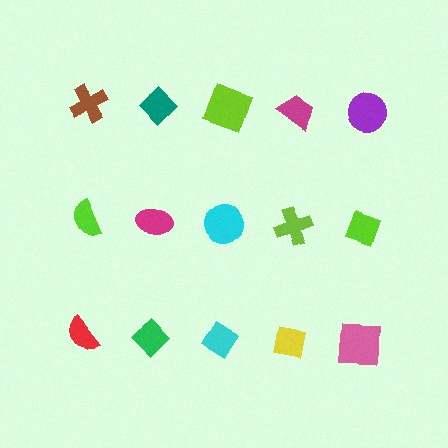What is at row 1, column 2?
A teal diamond.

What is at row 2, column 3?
A cyan circle.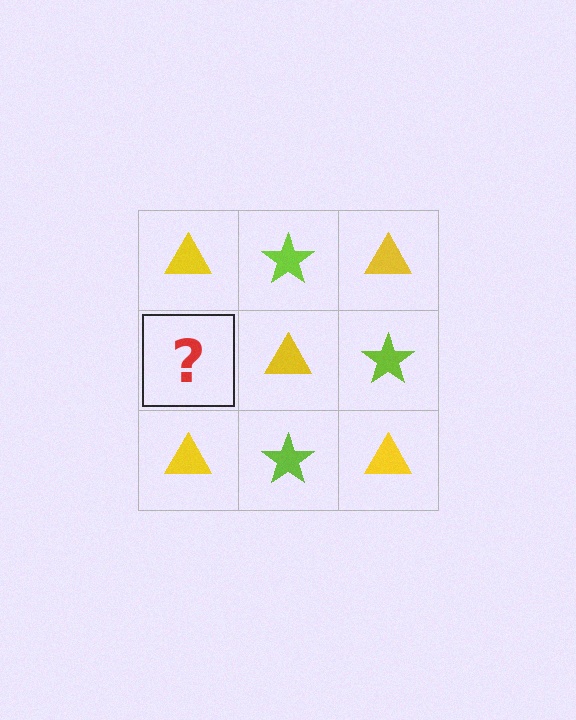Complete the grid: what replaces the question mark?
The question mark should be replaced with a lime star.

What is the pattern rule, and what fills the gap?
The rule is that it alternates yellow triangle and lime star in a checkerboard pattern. The gap should be filled with a lime star.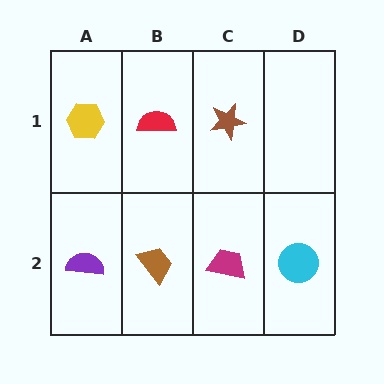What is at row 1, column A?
A yellow hexagon.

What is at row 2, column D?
A cyan circle.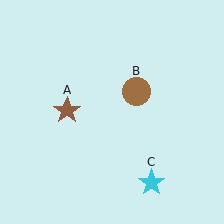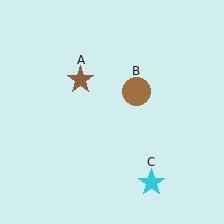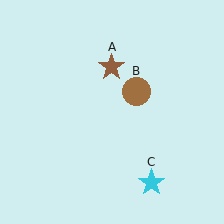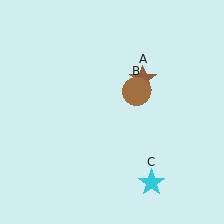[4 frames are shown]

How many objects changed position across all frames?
1 object changed position: brown star (object A).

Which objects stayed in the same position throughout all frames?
Brown circle (object B) and cyan star (object C) remained stationary.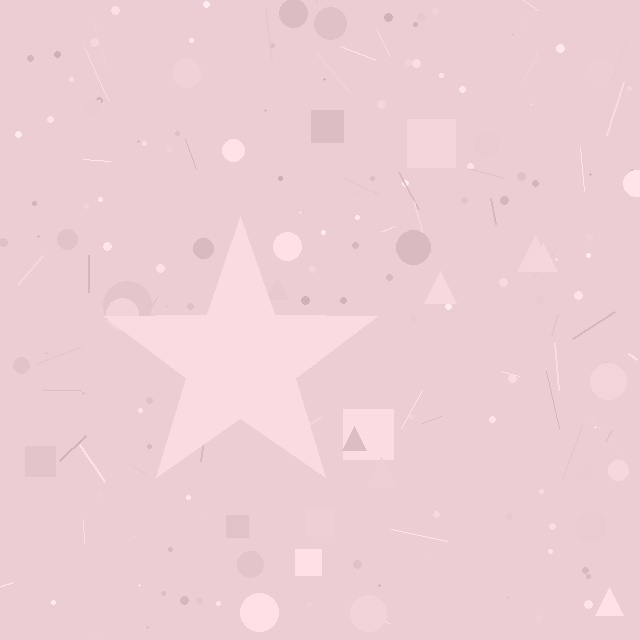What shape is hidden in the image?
A star is hidden in the image.